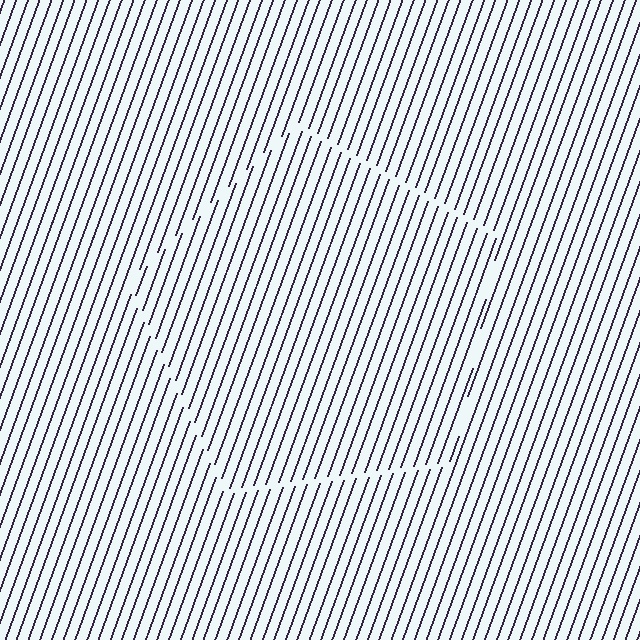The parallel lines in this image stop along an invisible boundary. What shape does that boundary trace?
An illusory pentagon. The interior of the shape contains the same grating, shifted by half a period — the contour is defined by the phase discontinuity where line-ends from the inner and outer gratings abut.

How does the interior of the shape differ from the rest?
The interior of the shape contains the same grating, shifted by half a period — the contour is defined by the phase discontinuity where line-ends from the inner and outer gratings abut.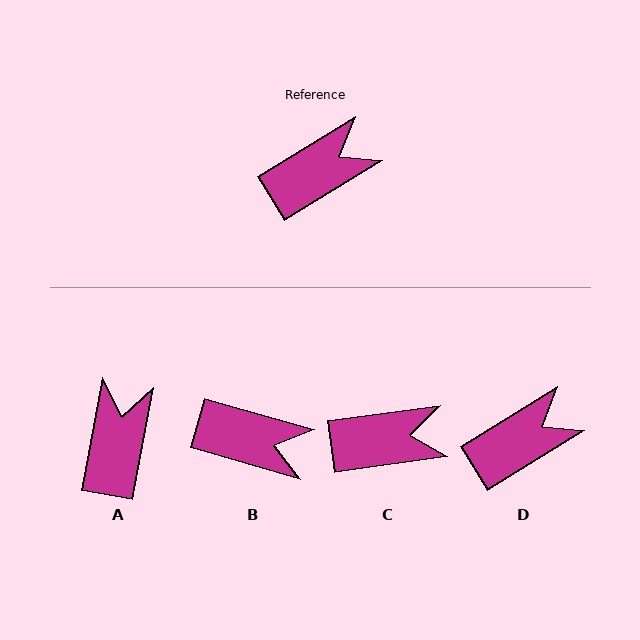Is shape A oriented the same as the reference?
No, it is off by about 48 degrees.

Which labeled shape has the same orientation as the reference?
D.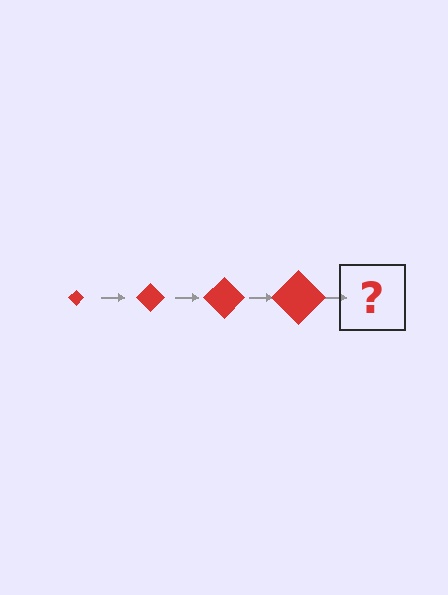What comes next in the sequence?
The next element should be a red diamond, larger than the previous one.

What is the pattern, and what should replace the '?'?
The pattern is that the diamond gets progressively larger each step. The '?' should be a red diamond, larger than the previous one.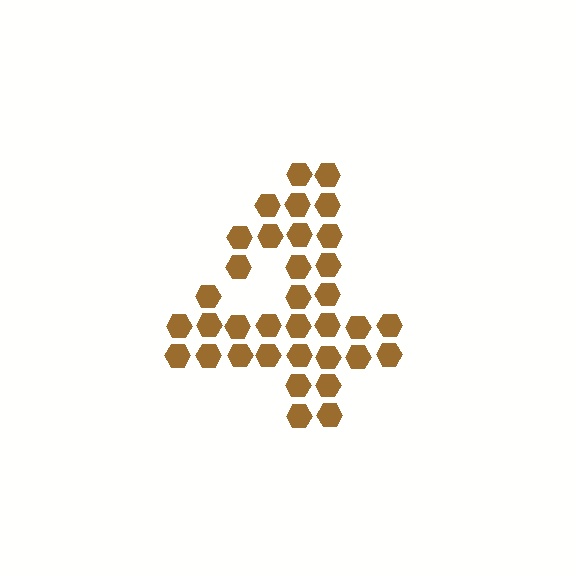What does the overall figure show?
The overall figure shows the digit 4.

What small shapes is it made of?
It is made of small hexagons.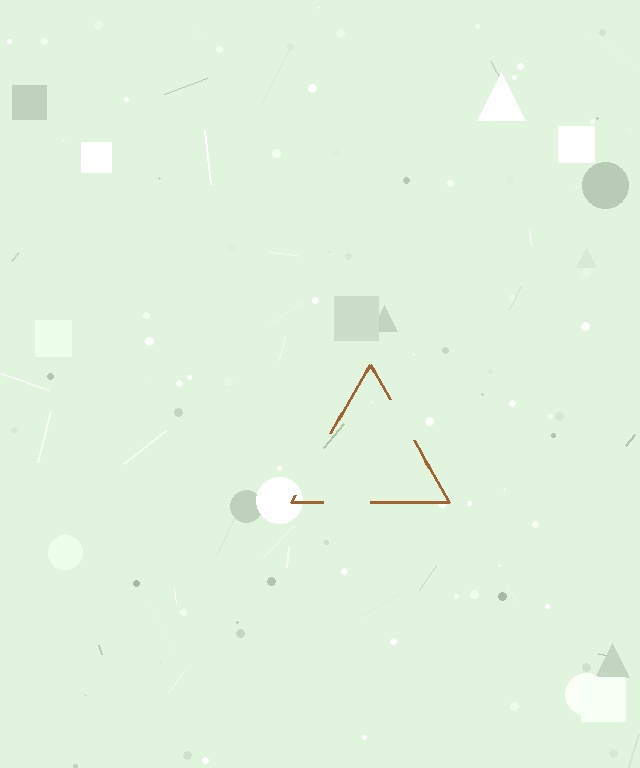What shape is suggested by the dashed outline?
The dashed outline suggests a triangle.